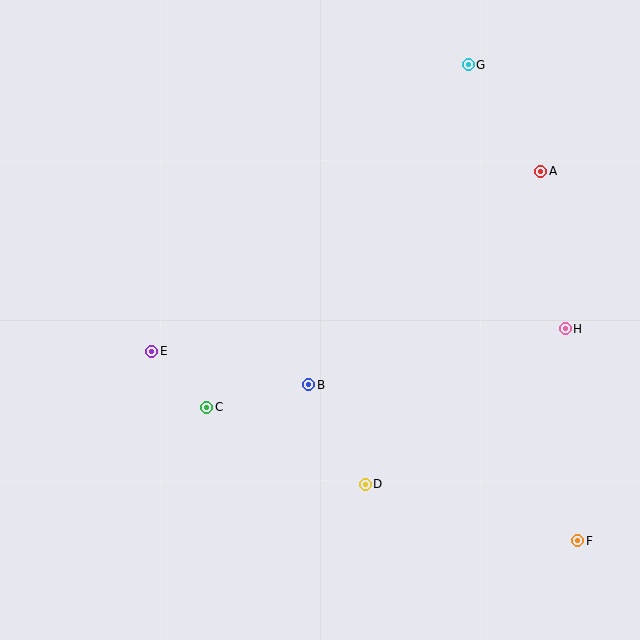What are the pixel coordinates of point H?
Point H is at (565, 329).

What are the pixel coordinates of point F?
Point F is at (578, 541).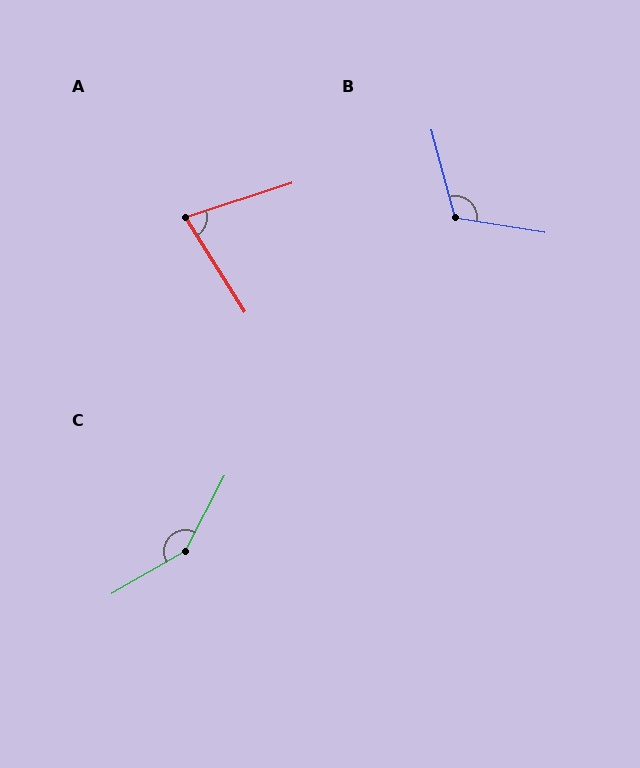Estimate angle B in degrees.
Approximately 114 degrees.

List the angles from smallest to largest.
A (76°), B (114°), C (148°).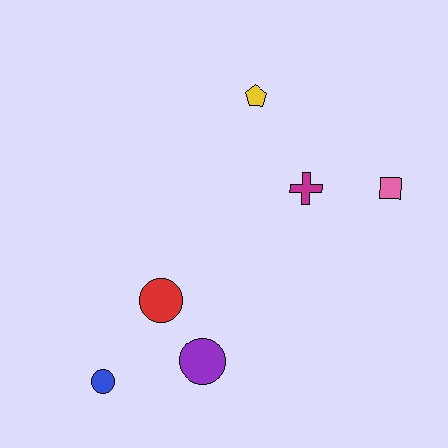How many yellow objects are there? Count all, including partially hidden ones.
There is 1 yellow object.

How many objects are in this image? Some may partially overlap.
There are 6 objects.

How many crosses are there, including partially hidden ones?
There is 1 cross.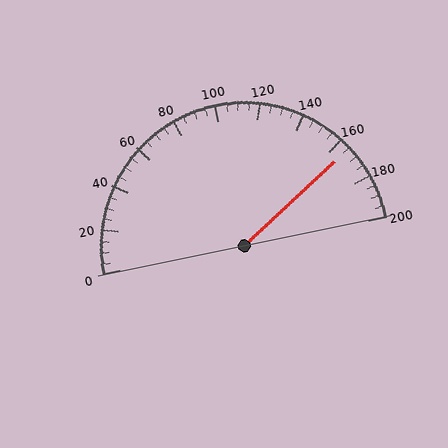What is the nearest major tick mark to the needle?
The nearest major tick mark is 160.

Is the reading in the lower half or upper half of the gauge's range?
The reading is in the upper half of the range (0 to 200).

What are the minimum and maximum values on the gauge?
The gauge ranges from 0 to 200.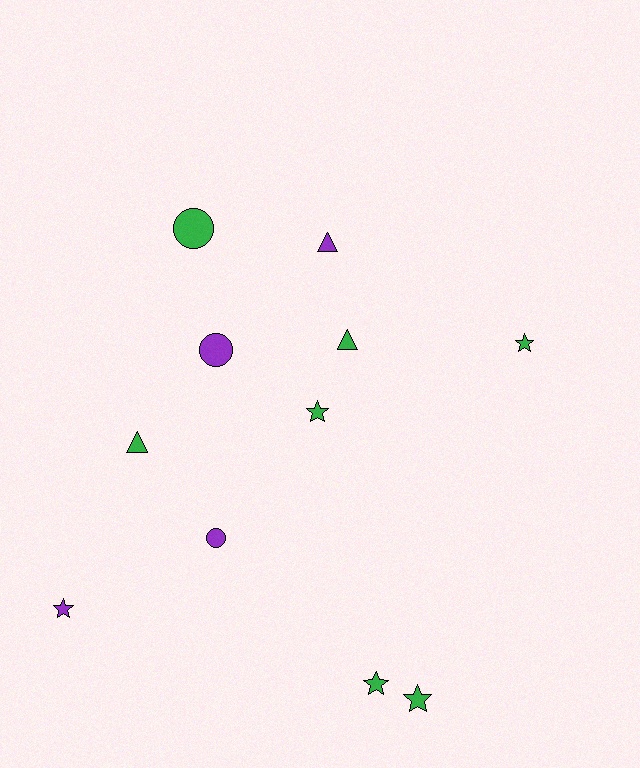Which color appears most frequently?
Green, with 7 objects.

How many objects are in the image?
There are 11 objects.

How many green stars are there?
There are 4 green stars.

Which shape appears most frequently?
Star, with 5 objects.